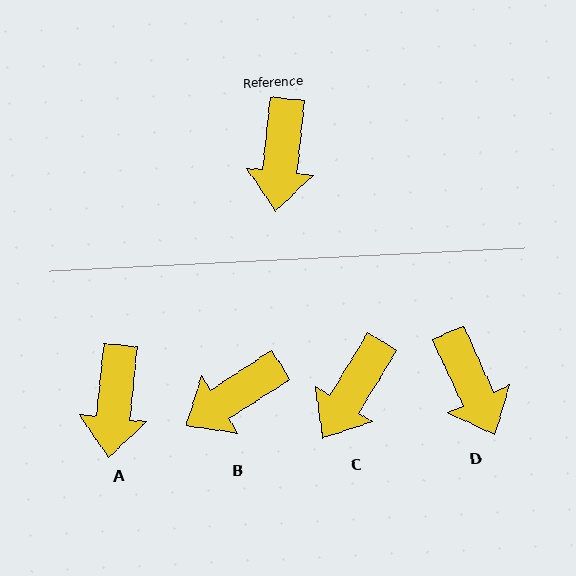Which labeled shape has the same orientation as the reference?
A.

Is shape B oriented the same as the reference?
No, it is off by about 51 degrees.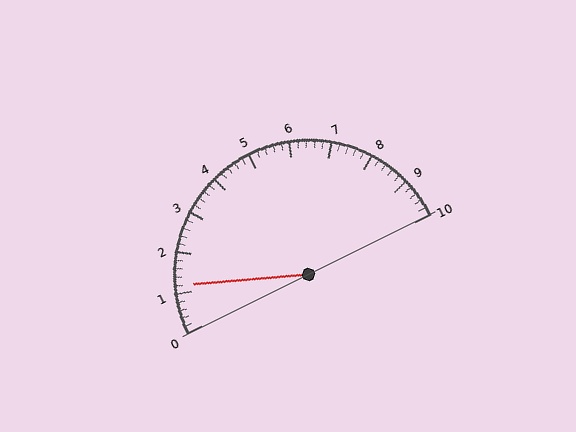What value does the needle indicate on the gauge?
The needle indicates approximately 1.2.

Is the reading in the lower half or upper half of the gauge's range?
The reading is in the lower half of the range (0 to 10).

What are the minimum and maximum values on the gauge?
The gauge ranges from 0 to 10.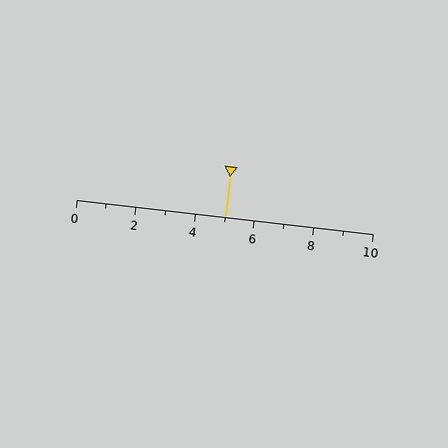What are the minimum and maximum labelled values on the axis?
The axis runs from 0 to 10.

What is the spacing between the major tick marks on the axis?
The major ticks are spaced 2 apart.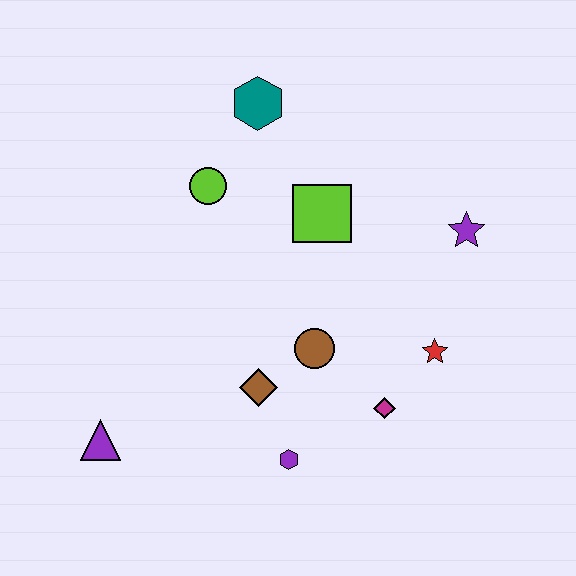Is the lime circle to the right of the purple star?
No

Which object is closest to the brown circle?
The brown diamond is closest to the brown circle.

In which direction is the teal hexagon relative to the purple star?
The teal hexagon is to the left of the purple star.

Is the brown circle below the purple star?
Yes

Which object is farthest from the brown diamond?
The teal hexagon is farthest from the brown diamond.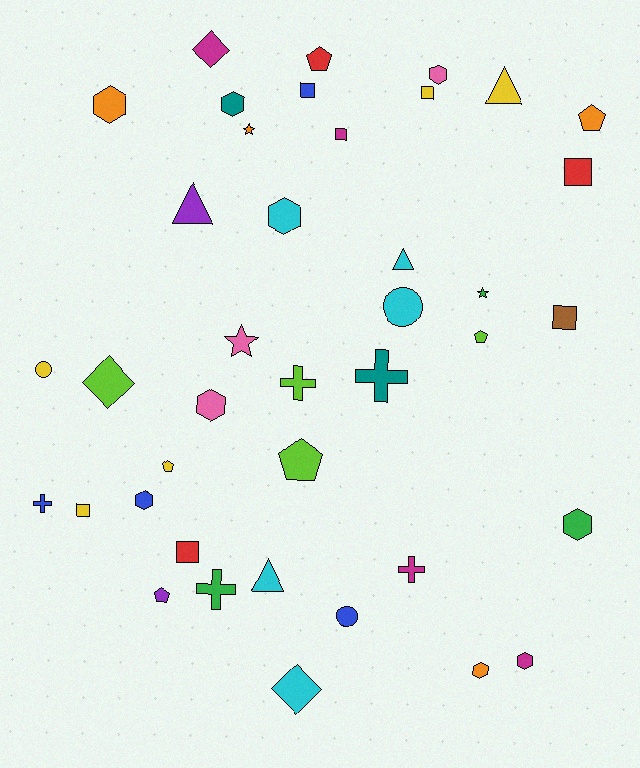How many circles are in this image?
There are 3 circles.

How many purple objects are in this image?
There are 2 purple objects.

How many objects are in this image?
There are 40 objects.